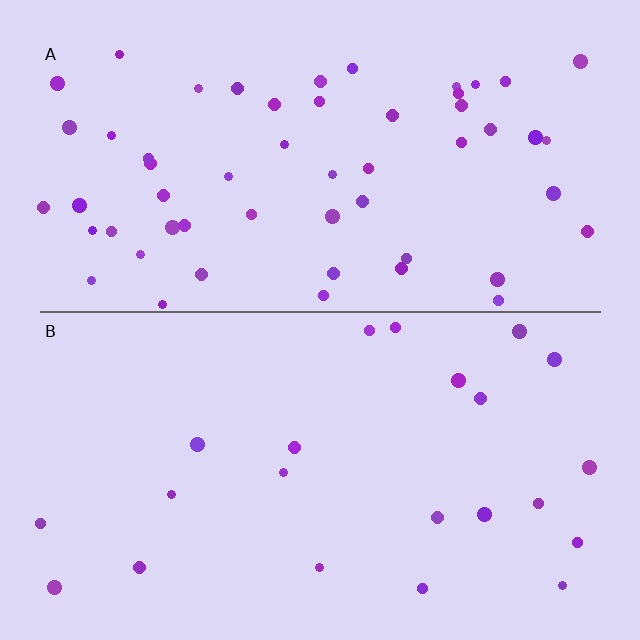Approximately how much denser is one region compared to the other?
Approximately 2.5× — region A over region B.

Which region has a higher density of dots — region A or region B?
A (the top).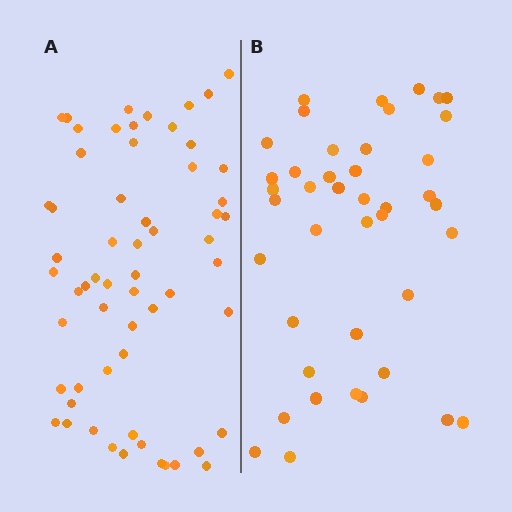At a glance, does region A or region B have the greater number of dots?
Region A (the left region) has more dots.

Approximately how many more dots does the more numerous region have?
Region A has approximately 20 more dots than region B.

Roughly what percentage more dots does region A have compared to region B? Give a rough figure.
About 45% more.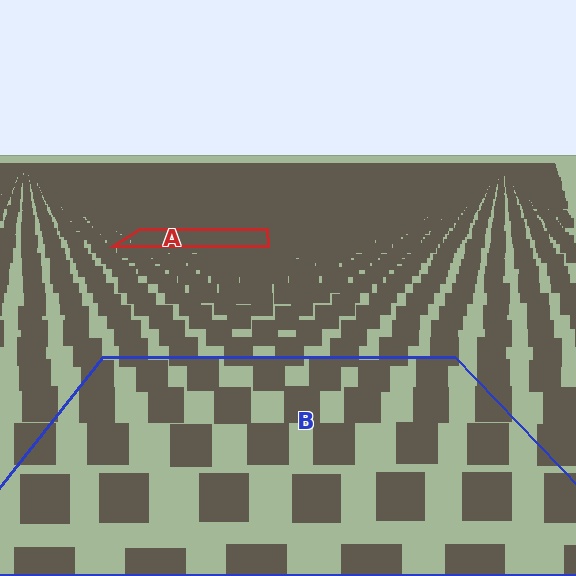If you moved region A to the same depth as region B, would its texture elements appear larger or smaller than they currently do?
They would appear larger. At a closer depth, the same texture elements are projected at a bigger on-screen size.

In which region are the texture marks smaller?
The texture marks are smaller in region A, because it is farther away.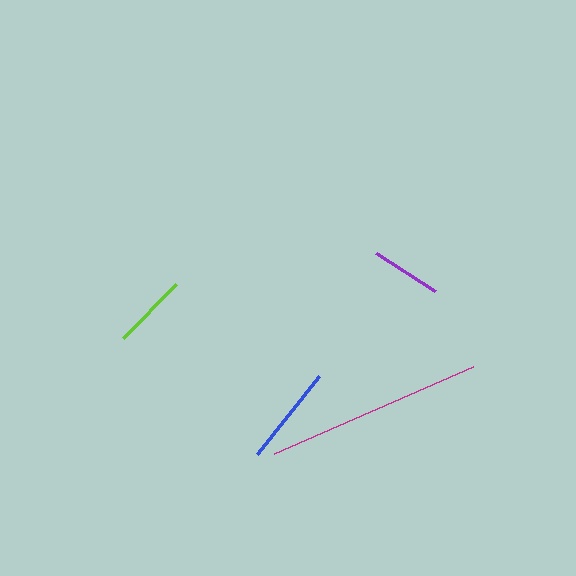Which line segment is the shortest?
The purple line is the shortest at approximately 70 pixels.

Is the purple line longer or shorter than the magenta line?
The magenta line is longer than the purple line.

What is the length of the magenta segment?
The magenta segment is approximately 218 pixels long.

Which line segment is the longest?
The magenta line is the longest at approximately 218 pixels.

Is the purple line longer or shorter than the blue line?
The blue line is longer than the purple line.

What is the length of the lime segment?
The lime segment is approximately 76 pixels long.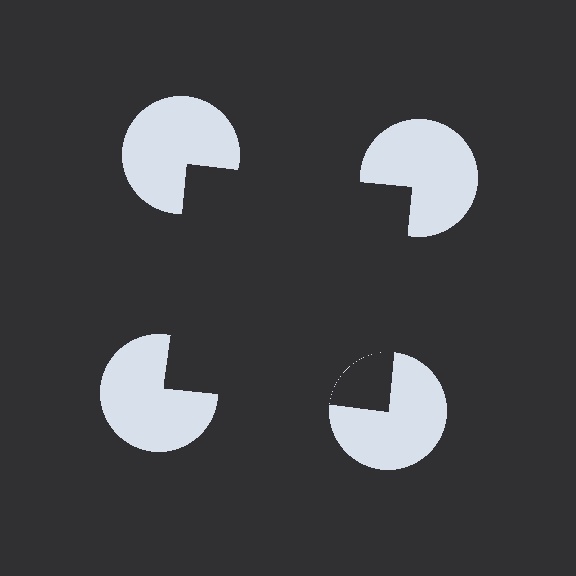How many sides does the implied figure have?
4 sides.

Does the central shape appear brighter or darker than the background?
It typically appears slightly darker than the background, even though no actual brightness change is drawn.